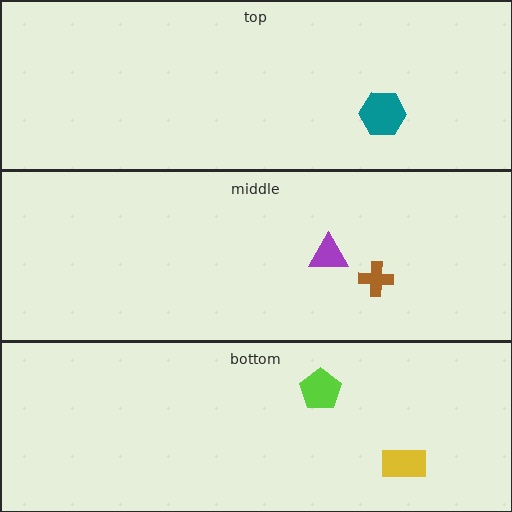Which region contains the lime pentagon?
The bottom region.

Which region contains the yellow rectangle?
The bottom region.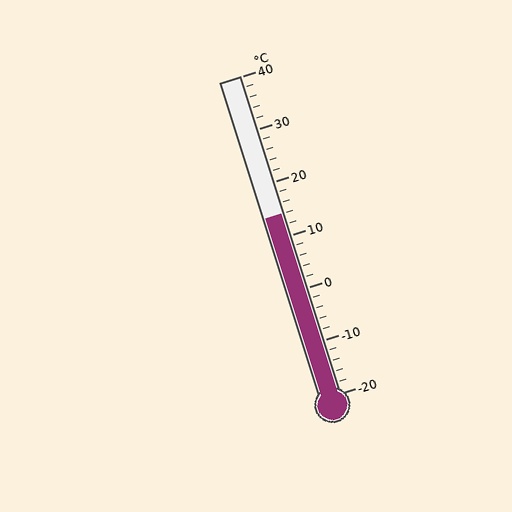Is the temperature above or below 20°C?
The temperature is below 20°C.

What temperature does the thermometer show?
The thermometer shows approximately 14°C.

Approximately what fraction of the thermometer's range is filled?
The thermometer is filled to approximately 55% of its range.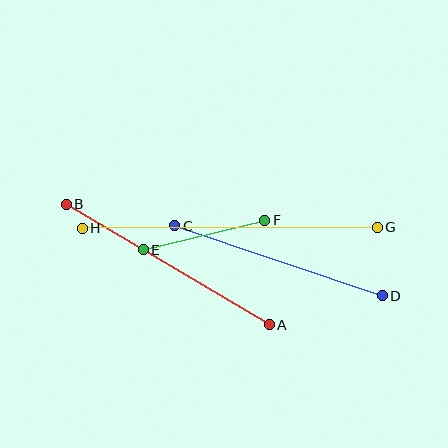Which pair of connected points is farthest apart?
Points G and H are farthest apart.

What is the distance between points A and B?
The distance is approximately 236 pixels.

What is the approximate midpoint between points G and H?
The midpoint is at approximately (230, 228) pixels.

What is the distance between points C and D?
The distance is approximately 219 pixels.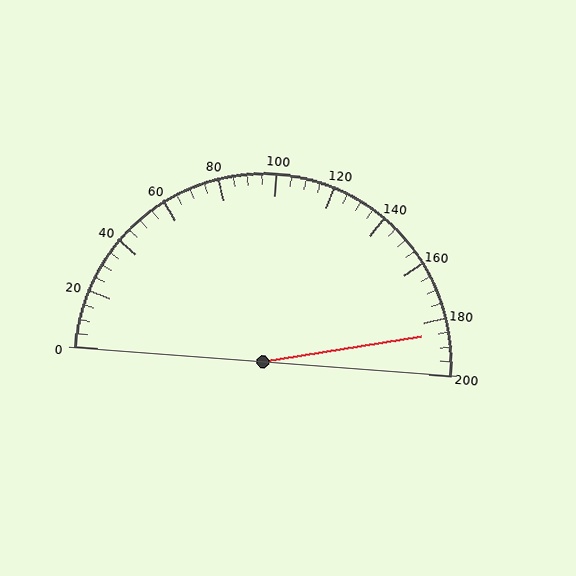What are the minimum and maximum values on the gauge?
The gauge ranges from 0 to 200.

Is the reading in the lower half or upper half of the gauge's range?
The reading is in the upper half of the range (0 to 200).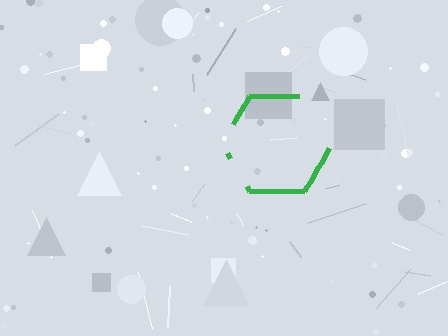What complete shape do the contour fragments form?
The contour fragments form a hexagon.